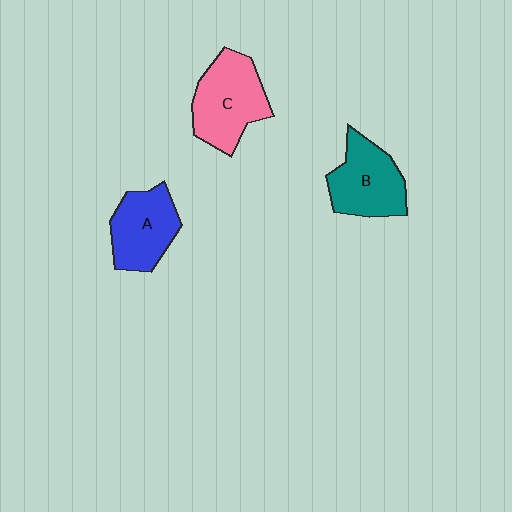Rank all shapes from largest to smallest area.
From largest to smallest: C (pink), B (teal), A (blue).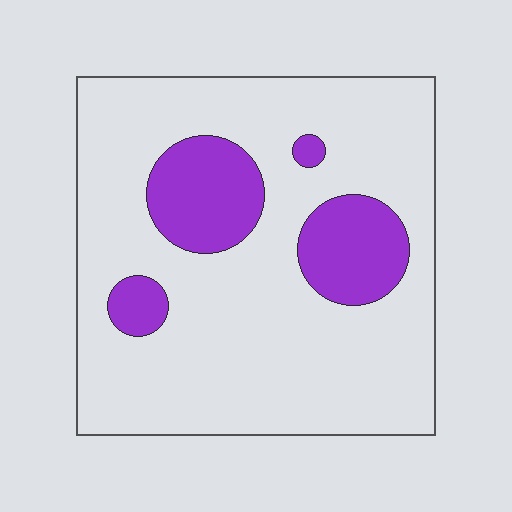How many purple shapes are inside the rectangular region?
4.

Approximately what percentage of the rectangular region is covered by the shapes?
Approximately 20%.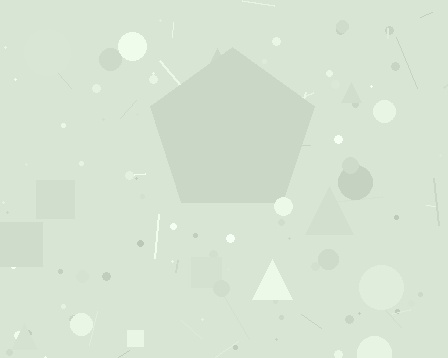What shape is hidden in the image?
A pentagon is hidden in the image.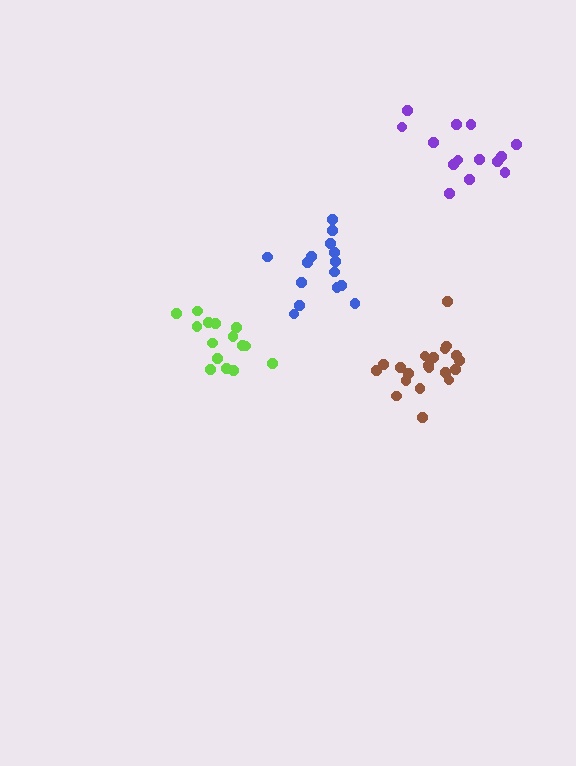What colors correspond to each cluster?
The clusters are colored: brown, purple, blue, lime.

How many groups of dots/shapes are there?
There are 4 groups.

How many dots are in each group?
Group 1: 20 dots, Group 2: 14 dots, Group 3: 15 dots, Group 4: 15 dots (64 total).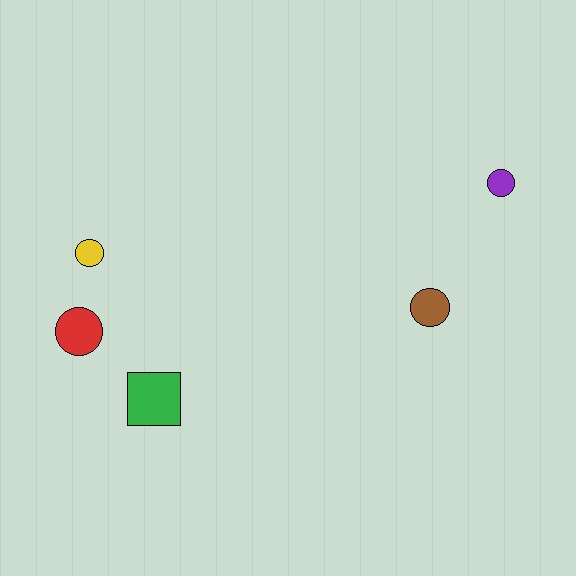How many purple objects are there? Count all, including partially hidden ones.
There is 1 purple object.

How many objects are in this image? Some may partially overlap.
There are 5 objects.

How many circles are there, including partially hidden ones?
There are 4 circles.